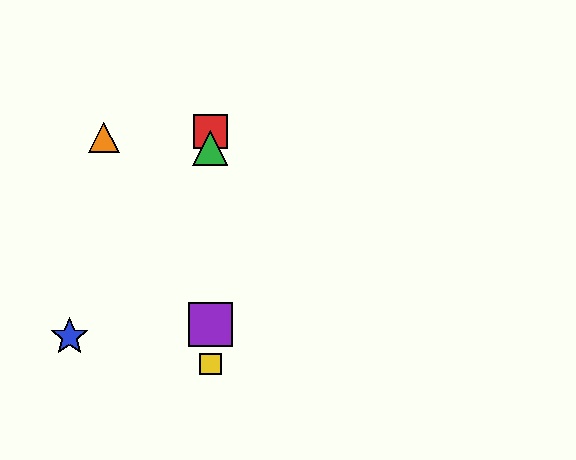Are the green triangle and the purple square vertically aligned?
Yes, both are at x≈210.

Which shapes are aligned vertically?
The red square, the green triangle, the yellow square, the purple square are aligned vertically.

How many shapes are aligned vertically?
4 shapes (the red square, the green triangle, the yellow square, the purple square) are aligned vertically.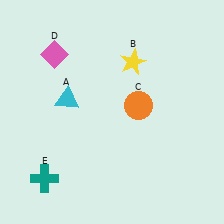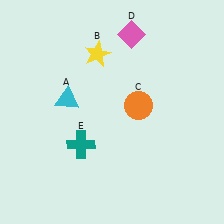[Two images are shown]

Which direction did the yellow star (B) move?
The yellow star (B) moved left.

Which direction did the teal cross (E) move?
The teal cross (E) moved right.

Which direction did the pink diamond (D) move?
The pink diamond (D) moved right.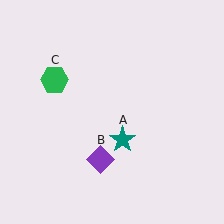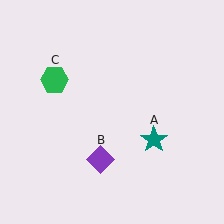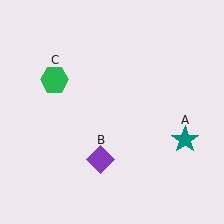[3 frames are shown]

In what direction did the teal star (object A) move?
The teal star (object A) moved right.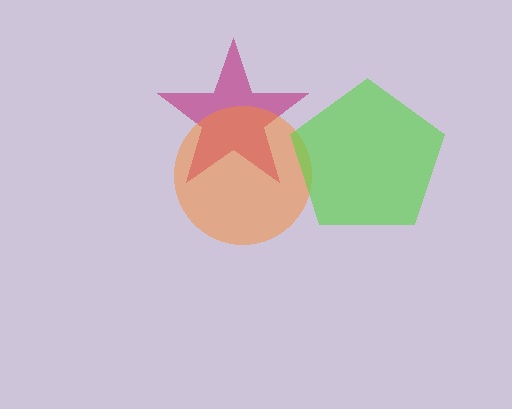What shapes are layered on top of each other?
The layered shapes are: a magenta star, an orange circle, a lime pentagon.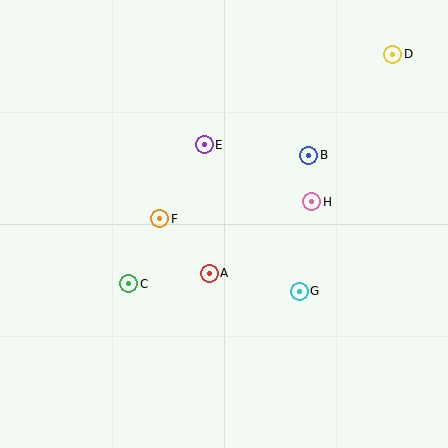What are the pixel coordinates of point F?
Point F is at (160, 219).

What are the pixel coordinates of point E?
Point E is at (204, 145).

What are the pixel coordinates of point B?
Point B is at (309, 155).